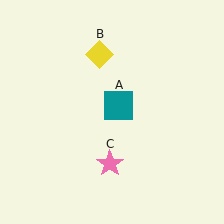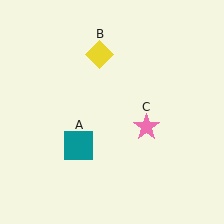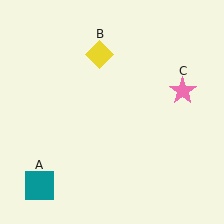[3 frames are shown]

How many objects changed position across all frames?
2 objects changed position: teal square (object A), pink star (object C).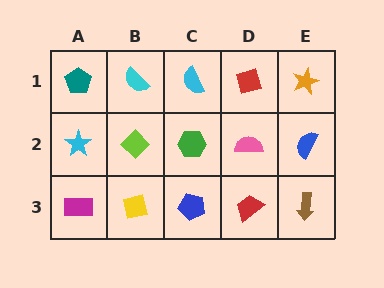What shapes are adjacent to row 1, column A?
A cyan star (row 2, column A), a cyan semicircle (row 1, column B).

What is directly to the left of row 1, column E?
A red diamond.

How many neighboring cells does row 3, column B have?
3.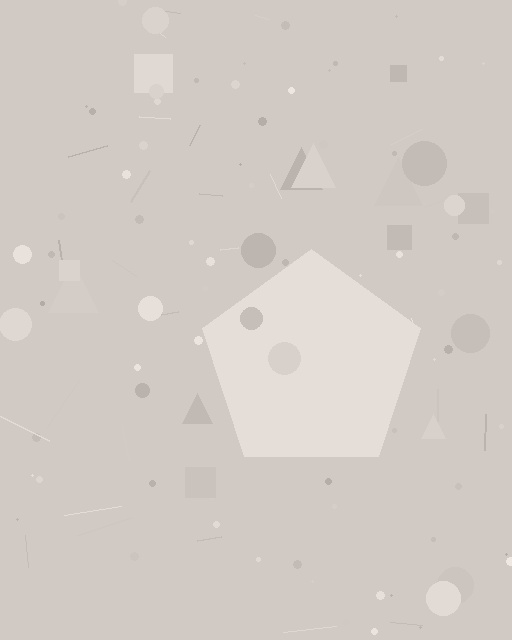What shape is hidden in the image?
A pentagon is hidden in the image.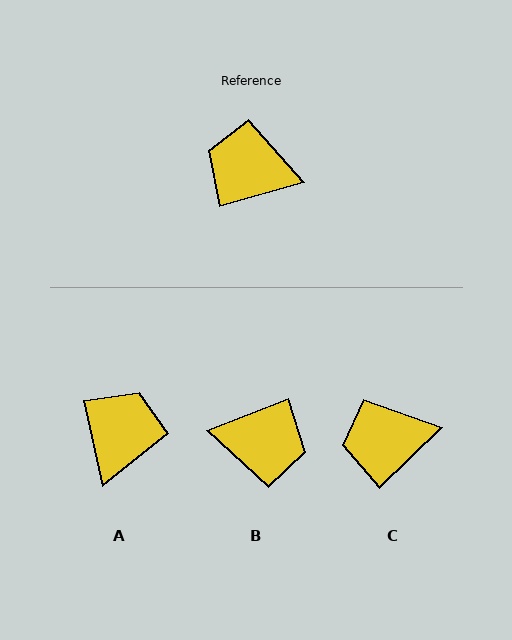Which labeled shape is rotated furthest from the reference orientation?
B, about 174 degrees away.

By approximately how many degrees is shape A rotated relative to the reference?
Approximately 93 degrees clockwise.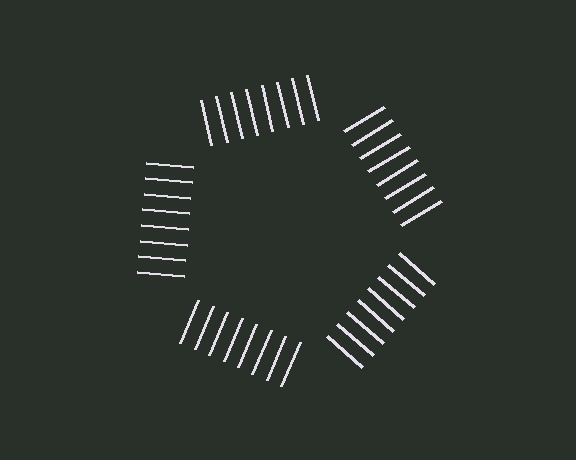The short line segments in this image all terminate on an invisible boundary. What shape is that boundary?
An illusory pentagon — the line segments terminate on its edges but no continuous stroke is drawn.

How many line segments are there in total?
40 — 8 along each of the 5 edges.